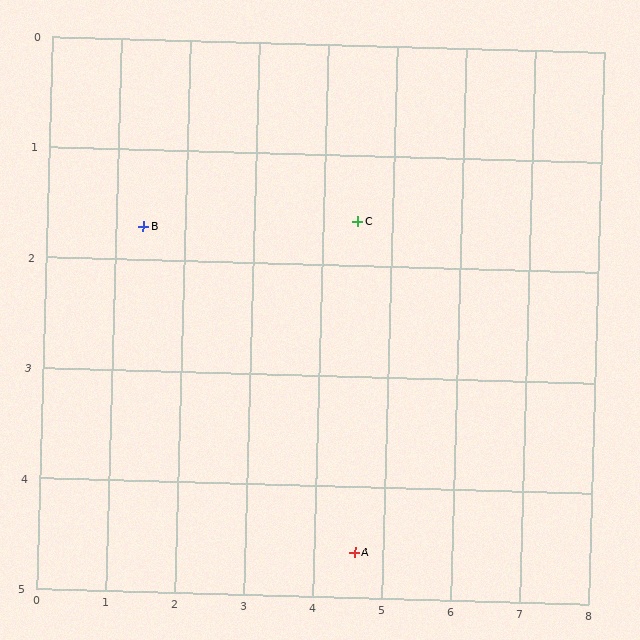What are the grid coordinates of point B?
Point B is at approximately (1.4, 1.7).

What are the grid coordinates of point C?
Point C is at approximately (4.5, 1.6).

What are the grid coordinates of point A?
Point A is at approximately (4.6, 4.6).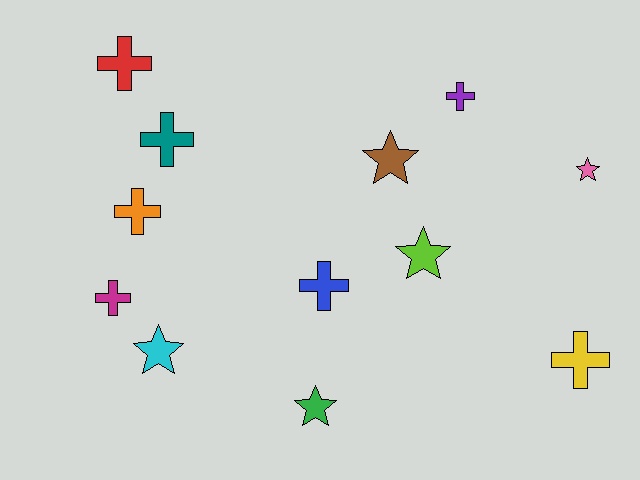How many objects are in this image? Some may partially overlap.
There are 12 objects.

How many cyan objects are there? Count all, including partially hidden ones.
There is 1 cyan object.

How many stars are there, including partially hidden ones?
There are 5 stars.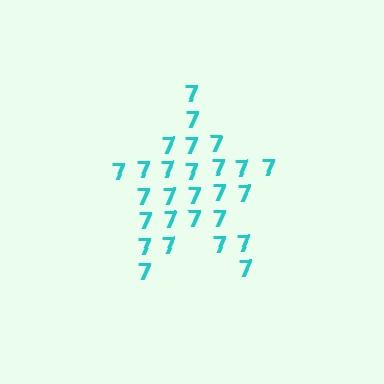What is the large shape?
The large shape is a star.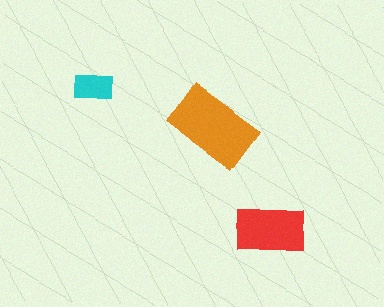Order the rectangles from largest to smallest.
the orange one, the red one, the cyan one.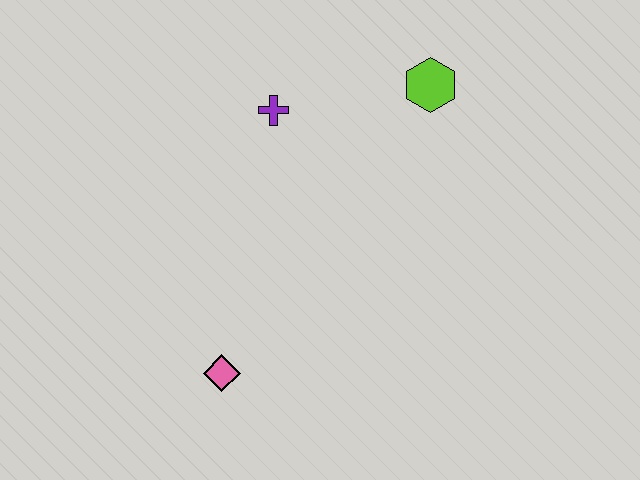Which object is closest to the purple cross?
The lime hexagon is closest to the purple cross.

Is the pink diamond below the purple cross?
Yes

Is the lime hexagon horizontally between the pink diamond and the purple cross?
No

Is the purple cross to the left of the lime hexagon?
Yes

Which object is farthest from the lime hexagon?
The pink diamond is farthest from the lime hexagon.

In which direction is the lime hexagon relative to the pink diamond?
The lime hexagon is above the pink diamond.